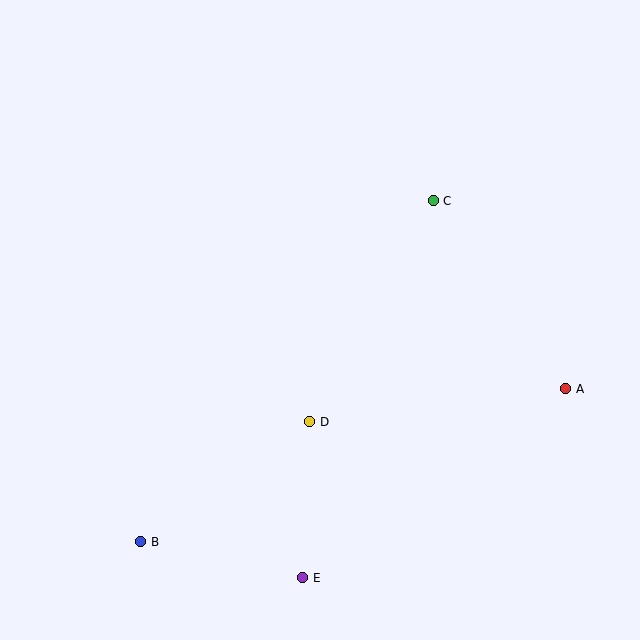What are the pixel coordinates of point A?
Point A is at (566, 389).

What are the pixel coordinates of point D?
Point D is at (310, 422).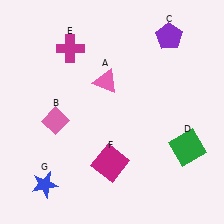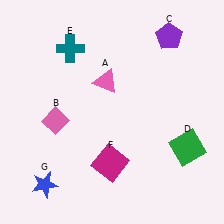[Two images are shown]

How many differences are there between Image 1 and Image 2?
There is 1 difference between the two images.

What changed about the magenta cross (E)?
In Image 1, E is magenta. In Image 2, it changed to teal.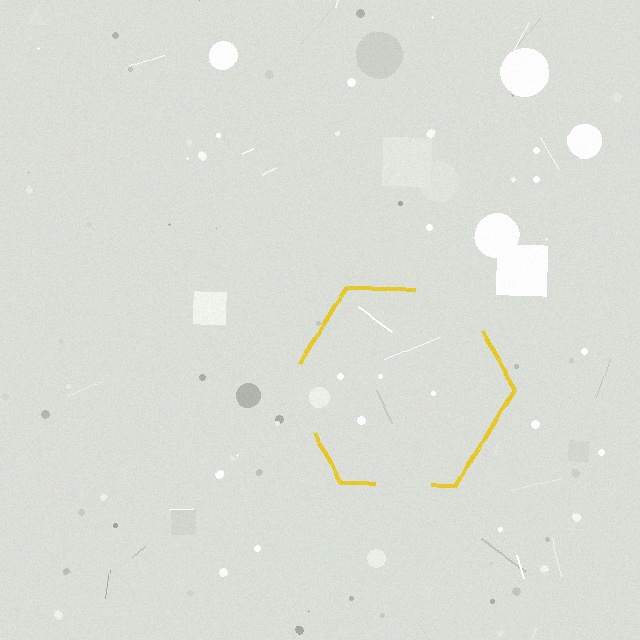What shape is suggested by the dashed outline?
The dashed outline suggests a hexagon.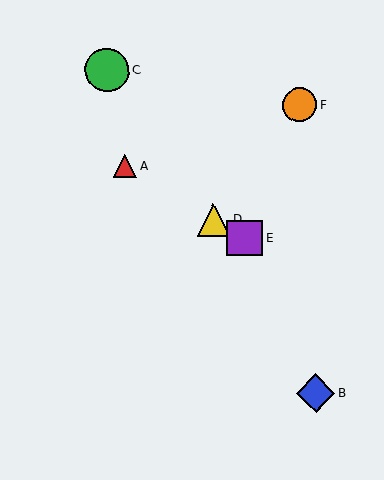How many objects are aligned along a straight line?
3 objects (A, D, E) are aligned along a straight line.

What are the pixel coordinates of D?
Object D is at (214, 219).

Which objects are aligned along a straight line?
Objects A, D, E are aligned along a straight line.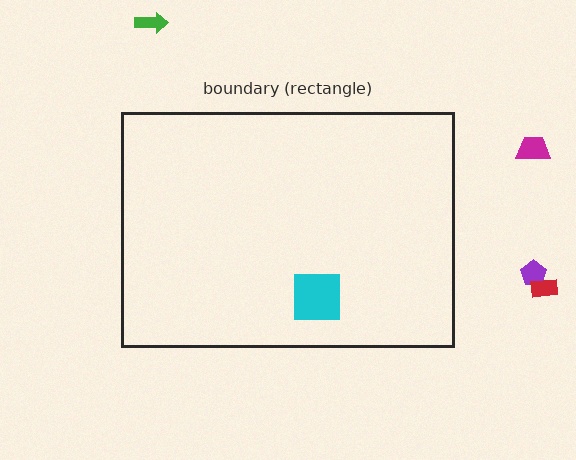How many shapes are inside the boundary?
1 inside, 4 outside.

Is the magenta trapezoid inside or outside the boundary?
Outside.